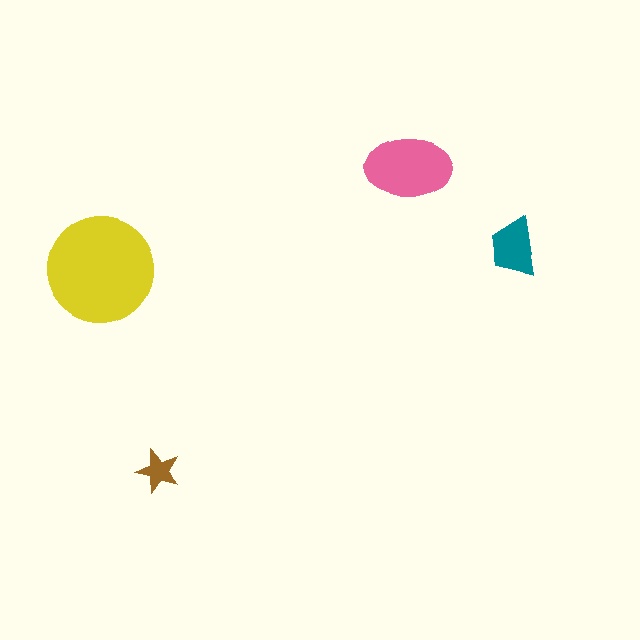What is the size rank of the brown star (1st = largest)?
4th.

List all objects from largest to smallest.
The yellow circle, the pink ellipse, the teal trapezoid, the brown star.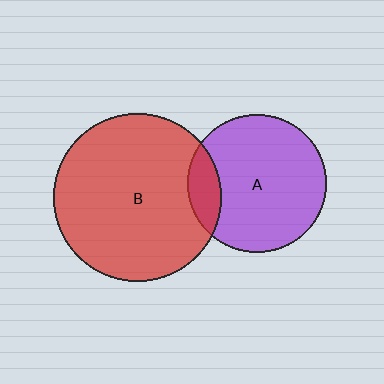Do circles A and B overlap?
Yes.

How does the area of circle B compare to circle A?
Approximately 1.5 times.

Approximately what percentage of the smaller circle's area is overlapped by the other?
Approximately 15%.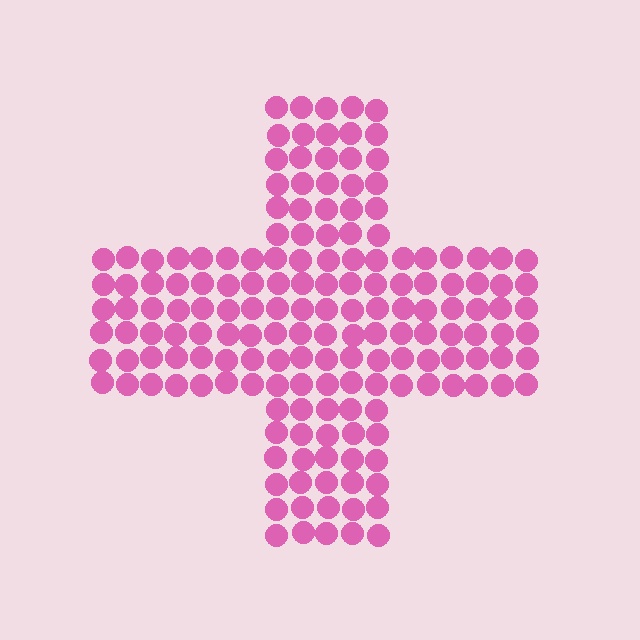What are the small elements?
The small elements are circles.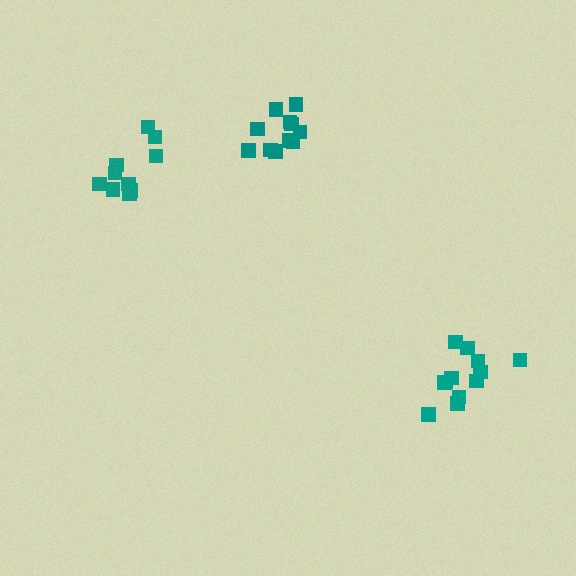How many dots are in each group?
Group 1: 10 dots, Group 2: 12 dots, Group 3: 11 dots (33 total).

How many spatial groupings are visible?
There are 3 spatial groupings.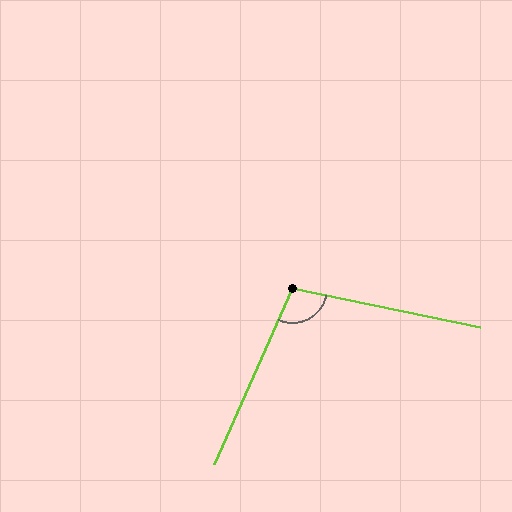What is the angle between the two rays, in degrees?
Approximately 102 degrees.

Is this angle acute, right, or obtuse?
It is obtuse.